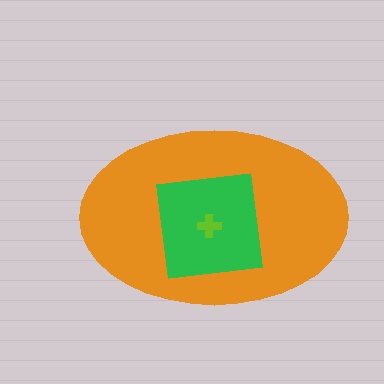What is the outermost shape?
The orange ellipse.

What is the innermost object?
The lime cross.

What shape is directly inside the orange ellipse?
The green square.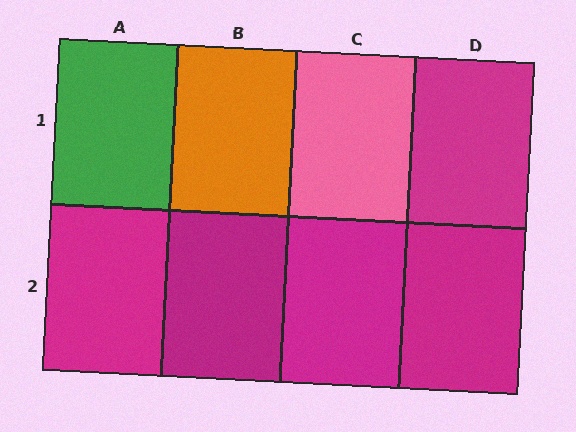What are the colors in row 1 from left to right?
Green, orange, pink, magenta.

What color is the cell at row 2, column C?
Magenta.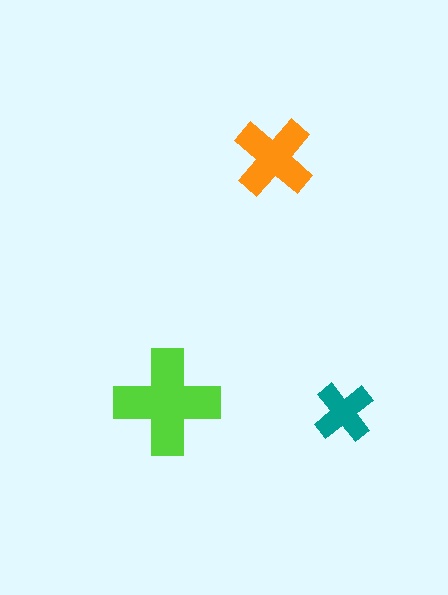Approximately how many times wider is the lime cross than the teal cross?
About 2 times wider.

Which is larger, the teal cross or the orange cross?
The orange one.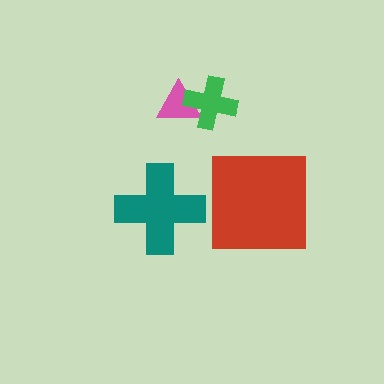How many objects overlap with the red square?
0 objects overlap with the red square.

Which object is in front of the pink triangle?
The green cross is in front of the pink triangle.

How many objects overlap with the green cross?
1 object overlaps with the green cross.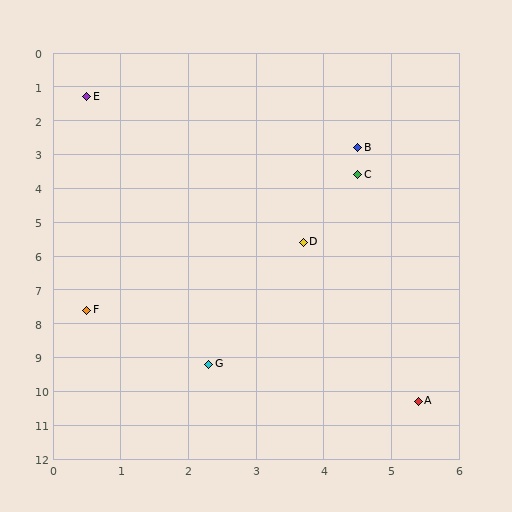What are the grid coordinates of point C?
Point C is at approximately (4.5, 3.6).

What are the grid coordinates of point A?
Point A is at approximately (5.4, 10.3).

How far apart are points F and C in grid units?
Points F and C are about 5.7 grid units apart.